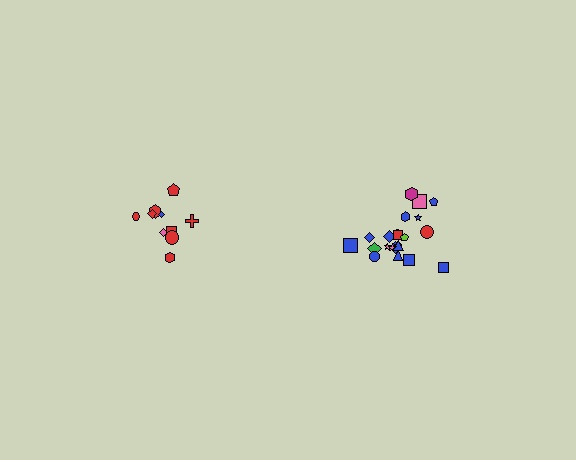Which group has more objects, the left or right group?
The right group.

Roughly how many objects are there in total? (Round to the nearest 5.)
Roughly 30 objects in total.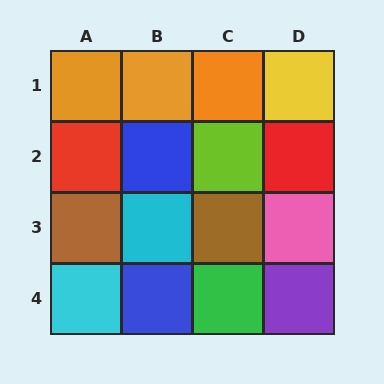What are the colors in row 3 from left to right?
Brown, cyan, brown, pink.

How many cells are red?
2 cells are red.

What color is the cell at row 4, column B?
Blue.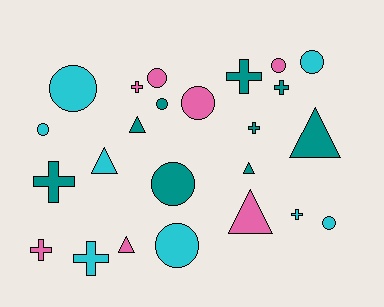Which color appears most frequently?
Teal, with 9 objects.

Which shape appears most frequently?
Circle, with 10 objects.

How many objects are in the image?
There are 24 objects.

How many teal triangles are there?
There are 3 teal triangles.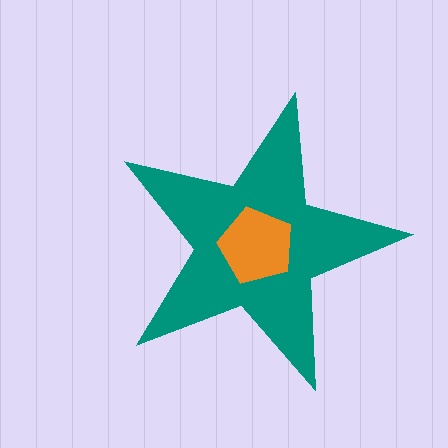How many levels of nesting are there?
2.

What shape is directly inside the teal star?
The orange pentagon.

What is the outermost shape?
The teal star.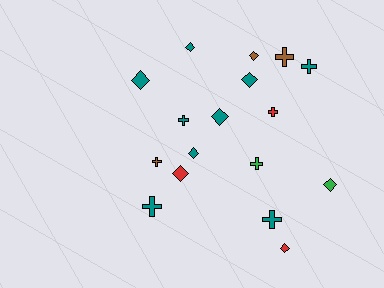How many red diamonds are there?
There are 2 red diamonds.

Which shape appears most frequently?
Diamond, with 9 objects.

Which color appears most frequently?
Teal, with 9 objects.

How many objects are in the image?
There are 17 objects.